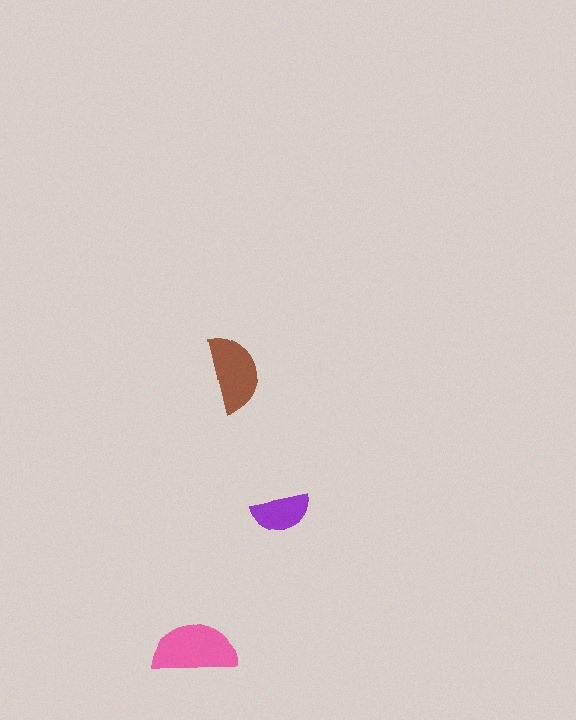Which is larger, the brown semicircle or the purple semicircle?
The brown one.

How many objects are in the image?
There are 3 objects in the image.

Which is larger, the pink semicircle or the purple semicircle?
The pink one.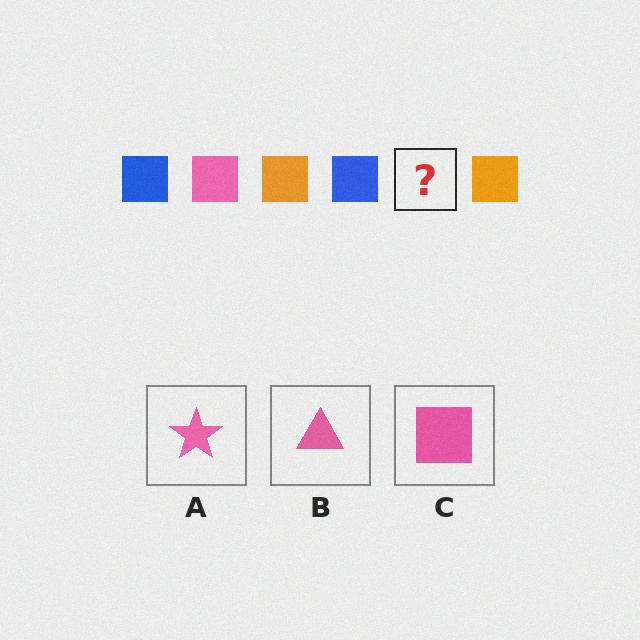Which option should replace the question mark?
Option C.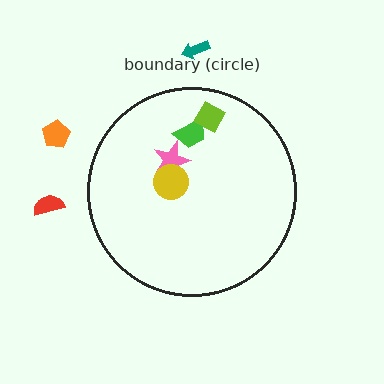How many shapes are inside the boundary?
4 inside, 3 outside.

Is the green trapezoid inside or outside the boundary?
Inside.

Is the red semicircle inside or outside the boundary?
Outside.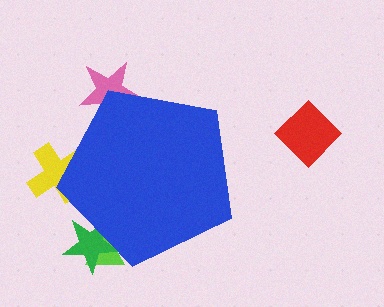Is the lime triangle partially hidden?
Yes, the lime triangle is partially hidden behind the blue pentagon.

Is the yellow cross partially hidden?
Yes, the yellow cross is partially hidden behind the blue pentagon.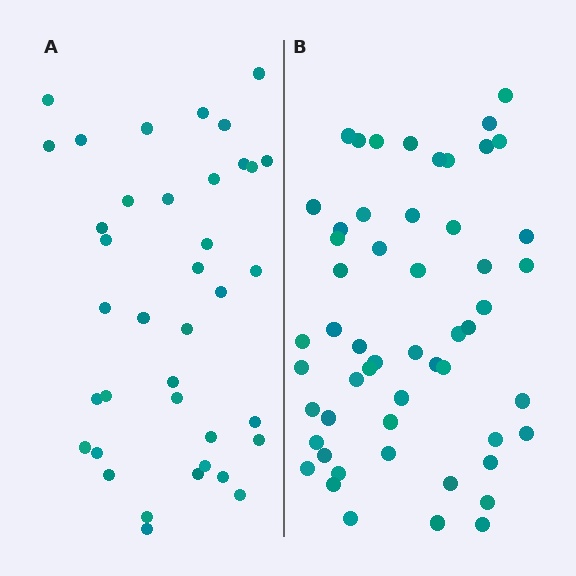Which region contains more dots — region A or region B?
Region B (the right region) has more dots.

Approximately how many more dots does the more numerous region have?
Region B has approximately 15 more dots than region A.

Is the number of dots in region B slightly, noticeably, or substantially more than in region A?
Region B has noticeably more, but not dramatically so. The ratio is roughly 1.4 to 1.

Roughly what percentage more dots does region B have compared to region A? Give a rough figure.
About 40% more.